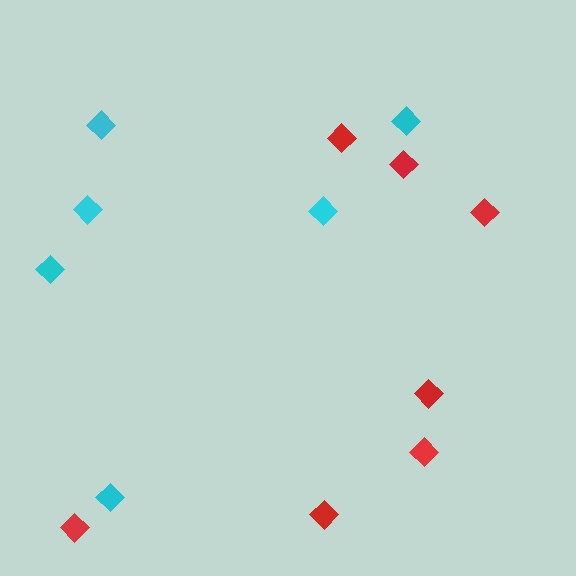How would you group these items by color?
There are 2 groups: one group of cyan diamonds (6) and one group of red diamonds (7).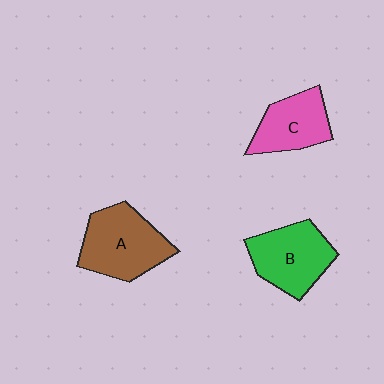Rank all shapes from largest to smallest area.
From largest to smallest: A (brown), B (green), C (pink).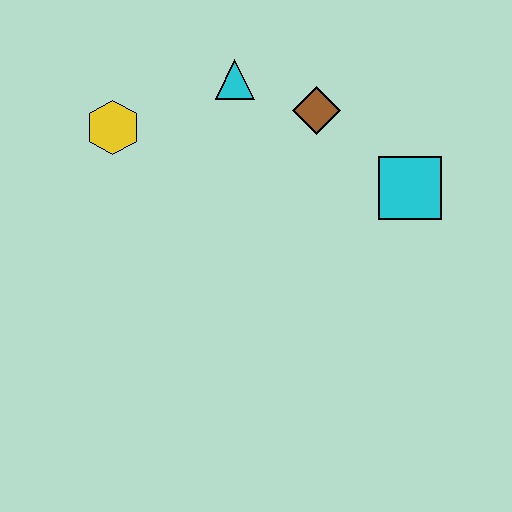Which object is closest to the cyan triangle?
The brown diamond is closest to the cyan triangle.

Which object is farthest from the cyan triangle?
The cyan square is farthest from the cyan triangle.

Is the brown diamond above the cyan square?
Yes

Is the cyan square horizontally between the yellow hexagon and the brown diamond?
No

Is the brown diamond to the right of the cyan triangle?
Yes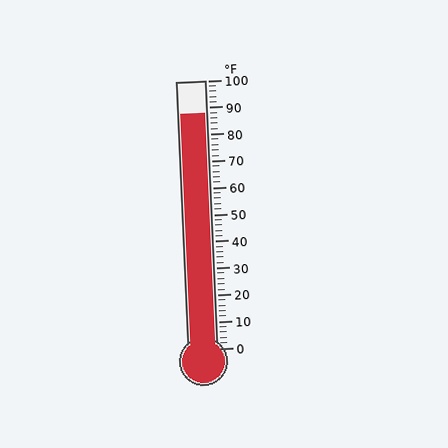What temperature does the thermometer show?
The thermometer shows approximately 88°F.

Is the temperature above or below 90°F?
The temperature is below 90°F.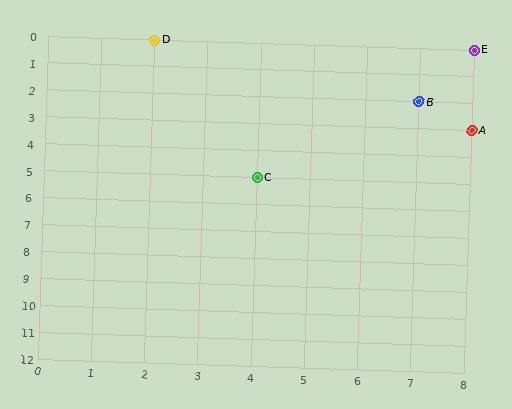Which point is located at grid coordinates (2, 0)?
Point D is at (2, 0).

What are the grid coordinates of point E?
Point E is at grid coordinates (8, 0).